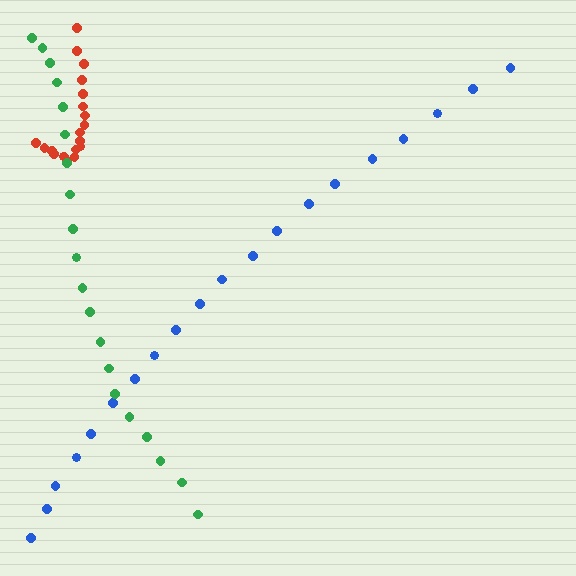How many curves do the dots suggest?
There are 3 distinct paths.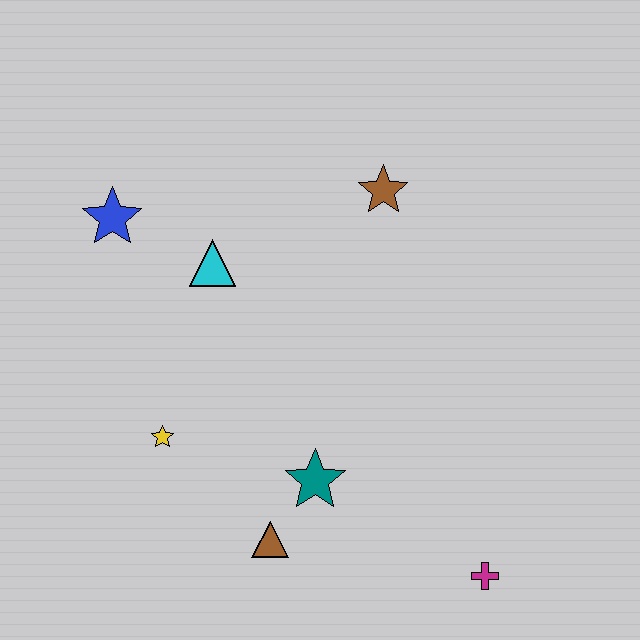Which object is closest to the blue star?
The cyan triangle is closest to the blue star.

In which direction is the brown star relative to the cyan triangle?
The brown star is to the right of the cyan triangle.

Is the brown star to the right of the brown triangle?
Yes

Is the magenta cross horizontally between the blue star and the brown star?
No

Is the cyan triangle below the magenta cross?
No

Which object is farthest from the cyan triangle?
The magenta cross is farthest from the cyan triangle.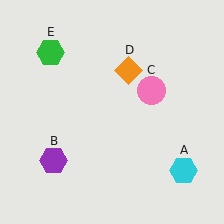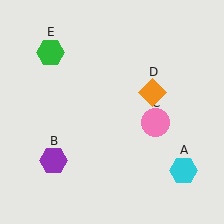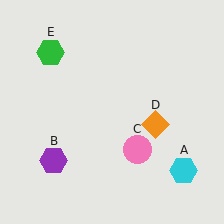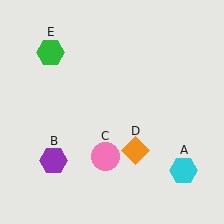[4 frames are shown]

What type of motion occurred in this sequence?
The pink circle (object C), orange diamond (object D) rotated clockwise around the center of the scene.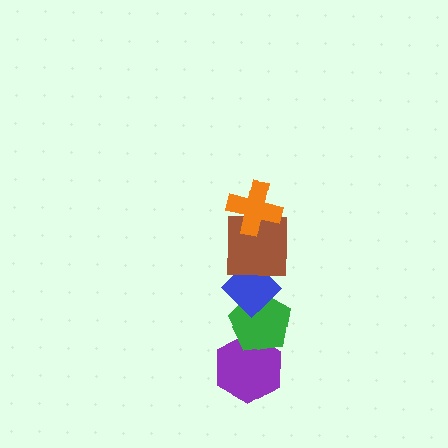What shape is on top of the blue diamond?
The brown square is on top of the blue diamond.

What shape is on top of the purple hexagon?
The green pentagon is on top of the purple hexagon.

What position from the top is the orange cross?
The orange cross is 1st from the top.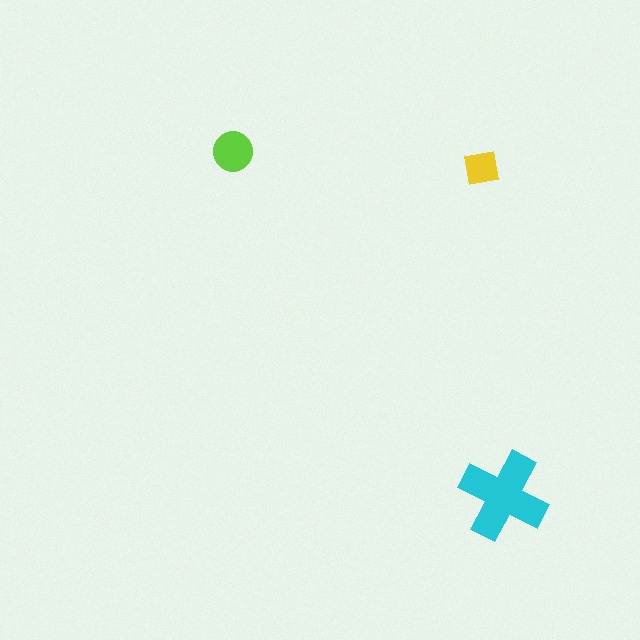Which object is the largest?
The cyan cross.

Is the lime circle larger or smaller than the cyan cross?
Smaller.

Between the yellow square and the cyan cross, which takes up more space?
The cyan cross.